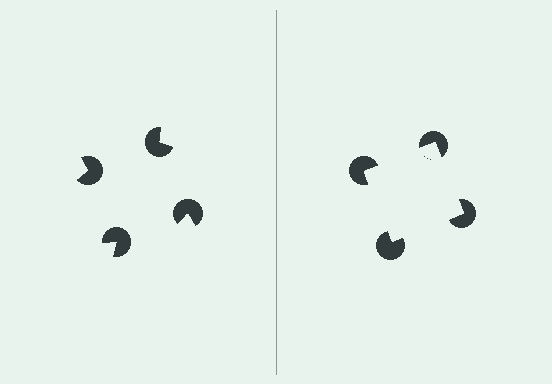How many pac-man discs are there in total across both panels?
8 — 4 on each side.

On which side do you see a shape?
An illusory square appears on the right side. On the left side the wedge cuts are rotated, so no coherent shape forms.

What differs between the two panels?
The pac-man discs are positioned identically on both sides; only the wedge orientations differ. On the right they align to a square; on the left they are misaligned.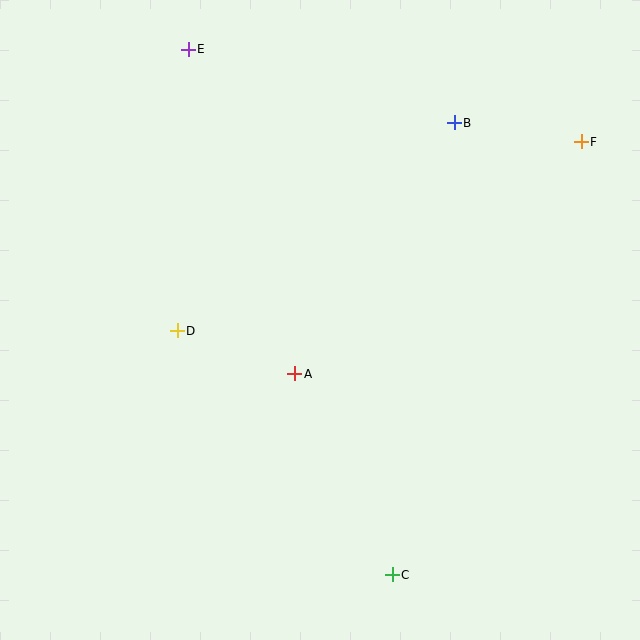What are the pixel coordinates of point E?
Point E is at (188, 49).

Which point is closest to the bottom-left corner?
Point D is closest to the bottom-left corner.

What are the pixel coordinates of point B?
Point B is at (454, 123).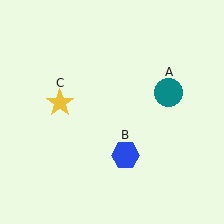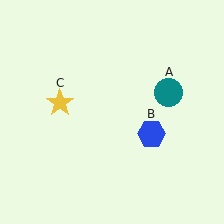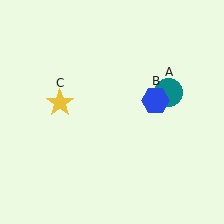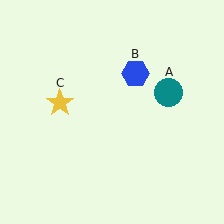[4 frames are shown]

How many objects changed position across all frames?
1 object changed position: blue hexagon (object B).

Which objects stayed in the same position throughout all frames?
Teal circle (object A) and yellow star (object C) remained stationary.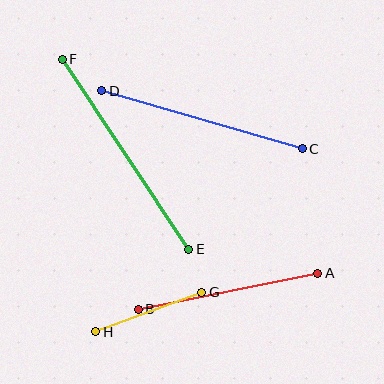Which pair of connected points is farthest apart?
Points E and F are farthest apart.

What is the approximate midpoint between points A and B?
The midpoint is at approximately (228, 291) pixels.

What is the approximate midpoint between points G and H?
The midpoint is at approximately (149, 312) pixels.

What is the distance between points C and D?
The distance is approximately 209 pixels.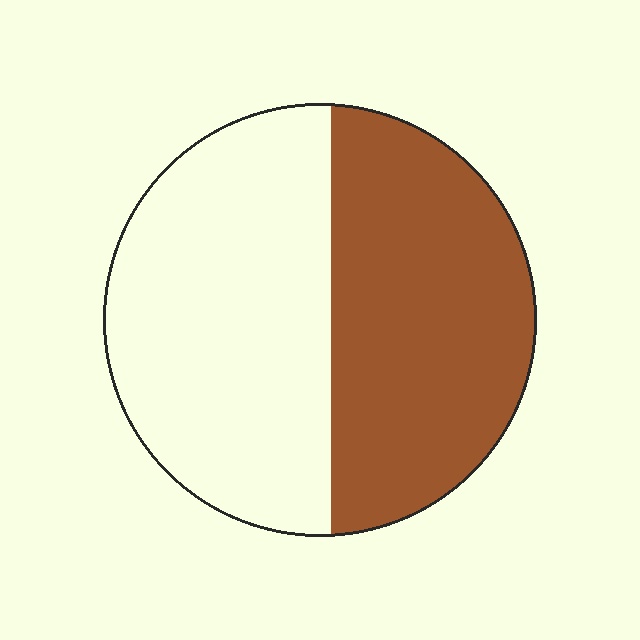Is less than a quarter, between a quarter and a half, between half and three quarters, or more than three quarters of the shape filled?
Between a quarter and a half.